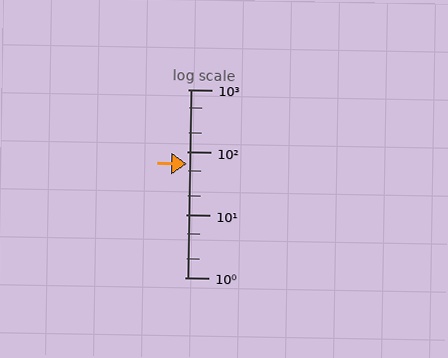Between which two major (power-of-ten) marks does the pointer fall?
The pointer is between 10 and 100.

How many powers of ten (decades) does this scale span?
The scale spans 3 decades, from 1 to 1000.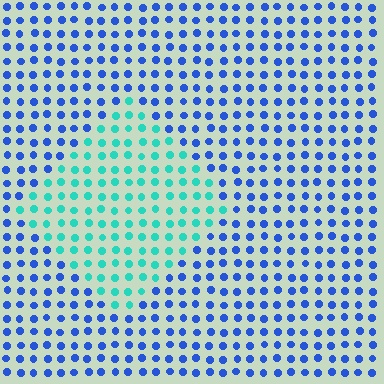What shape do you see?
I see a diamond.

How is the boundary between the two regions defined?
The boundary is defined purely by a slight shift in hue (about 53 degrees). Spacing, size, and orientation are identical on both sides.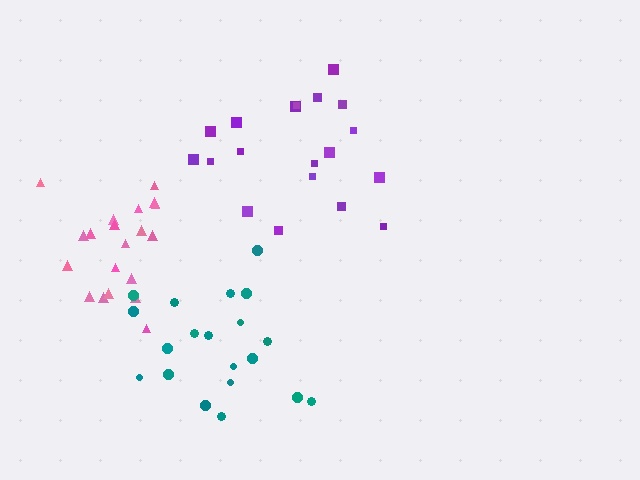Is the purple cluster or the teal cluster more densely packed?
Purple.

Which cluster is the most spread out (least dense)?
Teal.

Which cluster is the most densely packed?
Pink.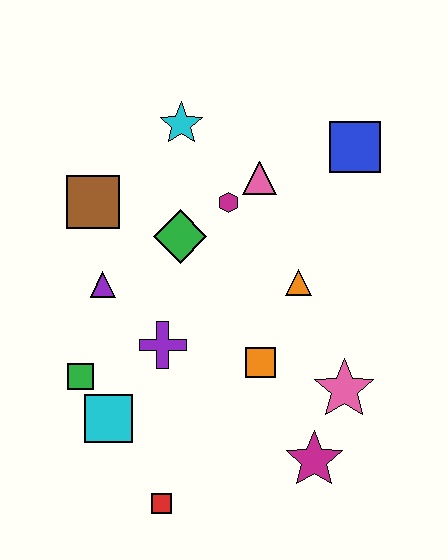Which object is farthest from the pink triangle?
The red square is farthest from the pink triangle.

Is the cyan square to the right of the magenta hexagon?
No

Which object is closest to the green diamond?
The magenta hexagon is closest to the green diamond.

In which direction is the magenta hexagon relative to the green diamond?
The magenta hexagon is to the right of the green diamond.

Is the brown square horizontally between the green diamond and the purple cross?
No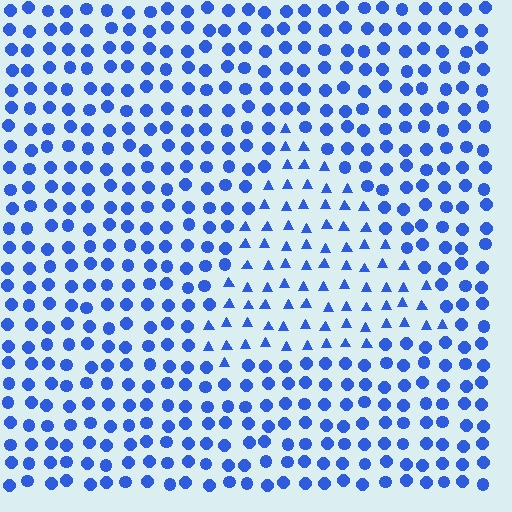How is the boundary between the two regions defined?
The boundary is defined by a change in element shape: triangles inside vs. circles outside. All elements share the same color and spacing.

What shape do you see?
I see a triangle.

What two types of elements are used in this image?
The image uses triangles inside the triangle region and circles outside it.